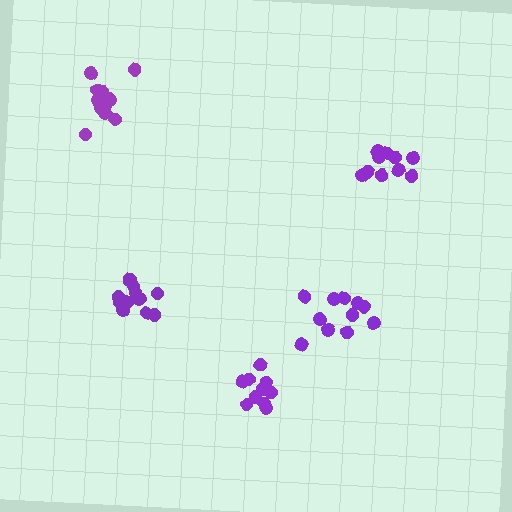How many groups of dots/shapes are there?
There are 5 groups.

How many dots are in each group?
Group 1: 11 dots, Group 2: 13 dots, Group 3: 12 dots, Group 4: 10 dots, Group 5: 10 dots (56 total).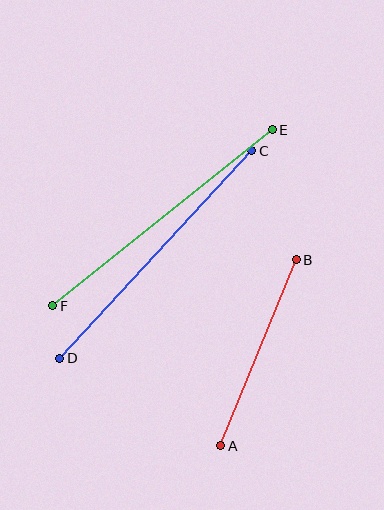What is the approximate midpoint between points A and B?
The midpoint is at approximately (259, 353) pixels.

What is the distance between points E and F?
The distance is approximately 281 pixels.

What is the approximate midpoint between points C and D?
The midpoint is at approximately (156, 254) pixels.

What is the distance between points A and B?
The distance is approximately 201 pixels.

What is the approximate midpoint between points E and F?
The midpoint is at approximately (163, 218) pixels.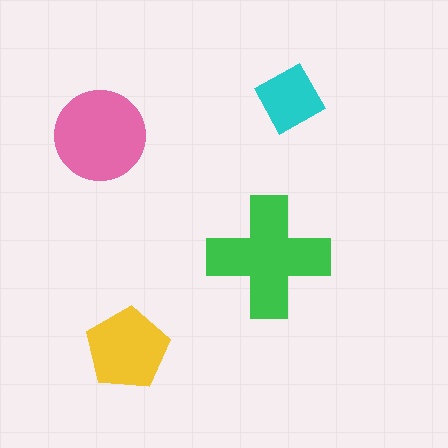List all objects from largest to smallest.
The green cross, the pink circle, the yellow pentagon, the cyan square.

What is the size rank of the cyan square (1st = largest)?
4th.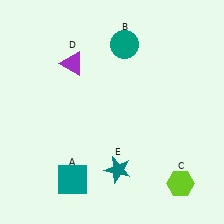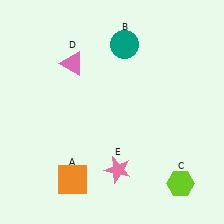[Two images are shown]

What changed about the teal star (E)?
In Image 1, E is teal. In Image 2, it changed to pink.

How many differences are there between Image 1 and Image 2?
There are 3 differences between the two images.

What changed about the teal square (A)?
In Image 1, A is teal. In Image 2, it changed to orange.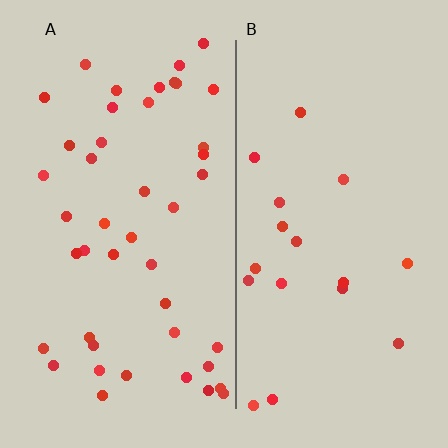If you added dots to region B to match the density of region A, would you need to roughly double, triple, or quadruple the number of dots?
Approximately double.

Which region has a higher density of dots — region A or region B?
A (the left).